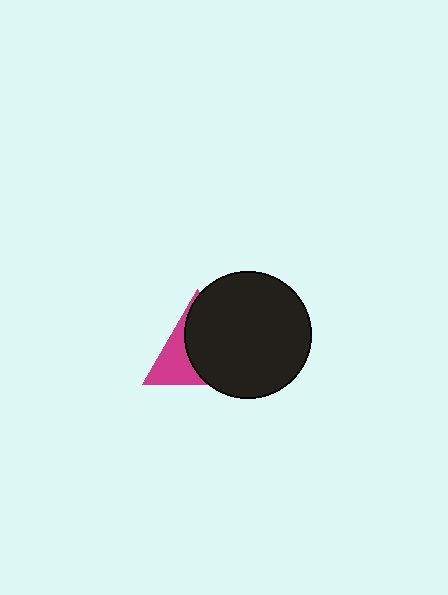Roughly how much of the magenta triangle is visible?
A small part of it is visible (roughly 38%).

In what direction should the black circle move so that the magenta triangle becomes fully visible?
The black circle should move right. That is the shortest direction to clear the overlap and leave the magenta triangle fully visible.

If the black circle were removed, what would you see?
You would see the complete magenta triangle.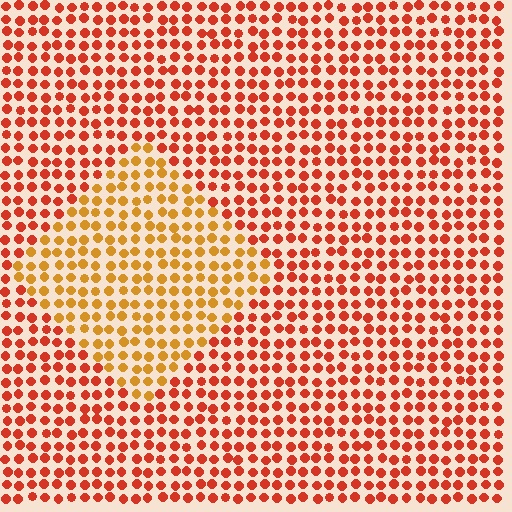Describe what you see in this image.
The image is filled with small red elements in a uniform arrangement. A diamond-shaped region is visible where the elements are tinted to a slightly different hue, forming a subtle color boundary.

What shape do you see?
I see a diamond.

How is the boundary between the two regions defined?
The boundary is defined purely by a slight shift in hue (about 32 degrees). Spacing, size, and orientation are identical on both sides.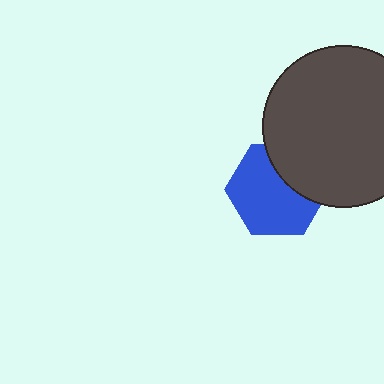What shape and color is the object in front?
The object in front is a dark gray circle.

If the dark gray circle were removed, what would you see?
You would see the complete blue hexagon.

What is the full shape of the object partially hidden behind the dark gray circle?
The partially hidden object is a blue hexagon.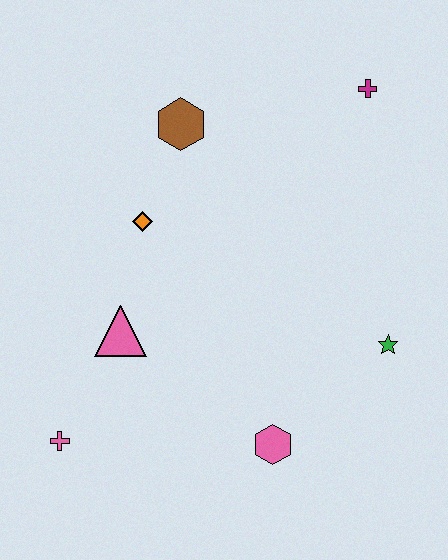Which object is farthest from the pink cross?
The magenta cross is farthest from the pink cross.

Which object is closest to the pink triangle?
The orange diamond is closest to the pink triangle.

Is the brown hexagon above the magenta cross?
No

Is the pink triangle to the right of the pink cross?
Yes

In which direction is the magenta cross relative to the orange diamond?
The magenta cross is to the right of the orange diamond.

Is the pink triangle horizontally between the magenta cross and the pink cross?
Yes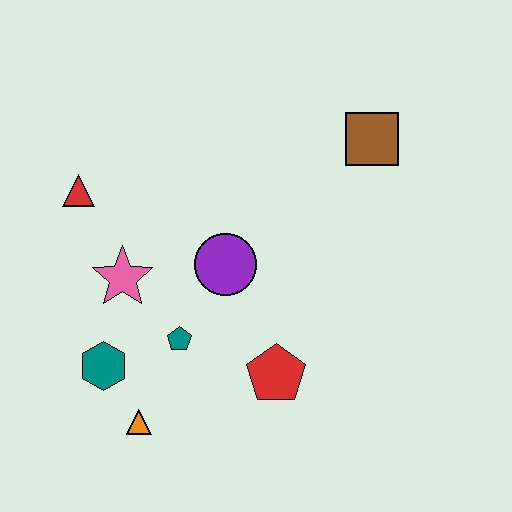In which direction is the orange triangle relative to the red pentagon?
The orange triangle is to the left of the red pentagon.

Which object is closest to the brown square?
The purple circle is closest to the brown square.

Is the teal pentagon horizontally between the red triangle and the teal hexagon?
No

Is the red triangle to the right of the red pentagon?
No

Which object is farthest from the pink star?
The brown square is farthest from the pink star.